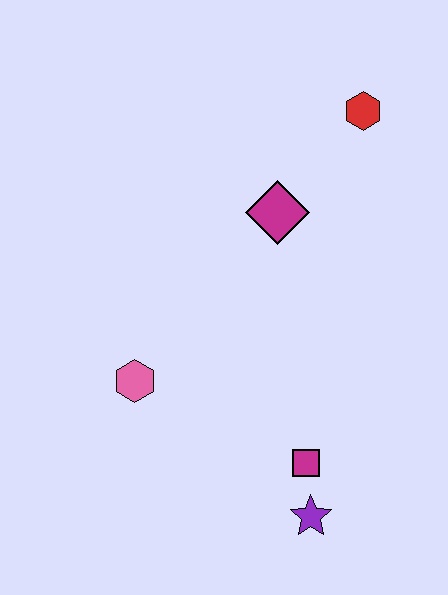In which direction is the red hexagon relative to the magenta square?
The red hexagon is above the magenta square.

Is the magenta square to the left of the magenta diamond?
No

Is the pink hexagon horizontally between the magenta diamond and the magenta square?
No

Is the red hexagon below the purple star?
No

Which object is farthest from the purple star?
The red hexagon is farthest from the purple star.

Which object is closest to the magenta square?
The purple star is closest to the magenta square.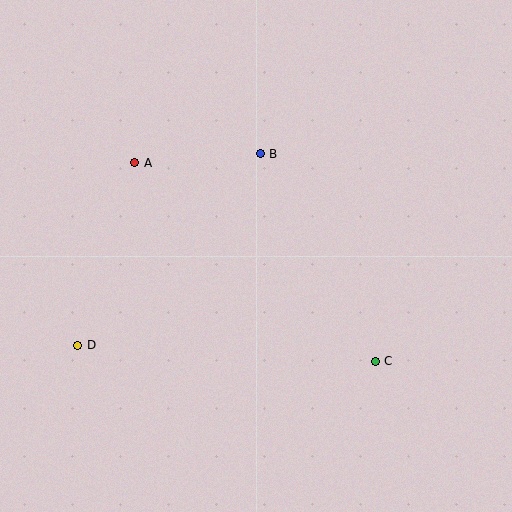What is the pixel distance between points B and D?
The distance between B and D is 265 pixels.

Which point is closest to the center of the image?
Point B at (260, 154) is closest to the center.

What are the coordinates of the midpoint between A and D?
The midpoint between A and D is at (106, 254).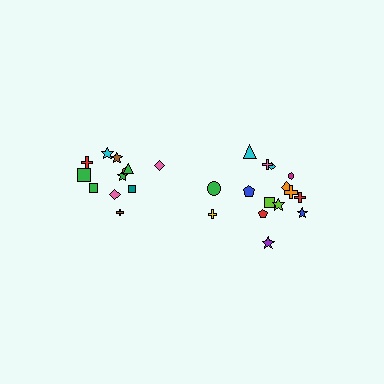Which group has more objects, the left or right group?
The right group.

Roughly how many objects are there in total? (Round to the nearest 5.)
Roughly 25 objects in total.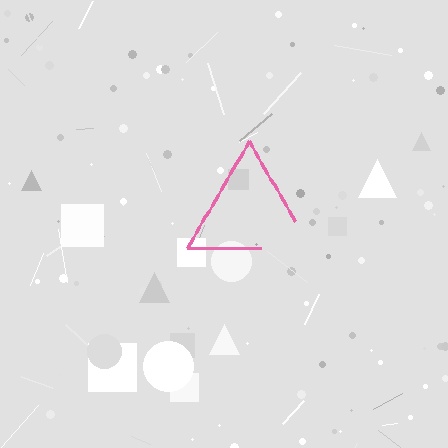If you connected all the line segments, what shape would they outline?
They would outline a triangle.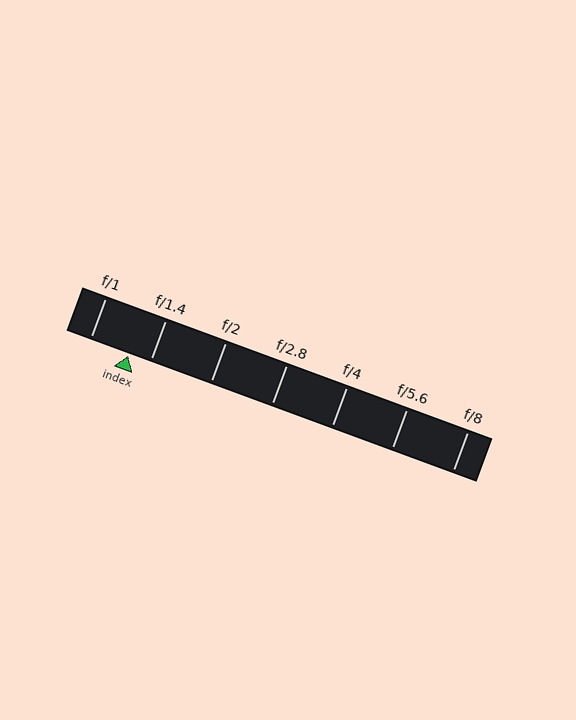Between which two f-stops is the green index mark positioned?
The index mark is between f/1 and f/1.4.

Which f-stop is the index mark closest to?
The index mark is closest to f/1.4.